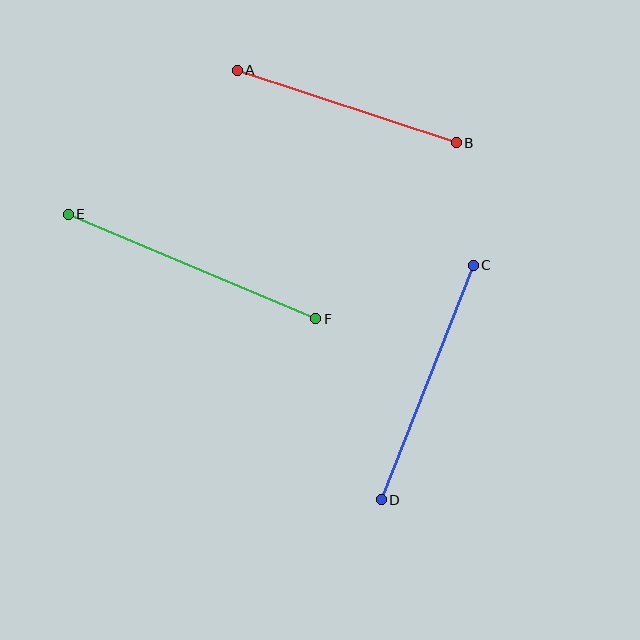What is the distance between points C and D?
The distance is approximately 252 pixels.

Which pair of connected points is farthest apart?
Points E and F are farthest apart.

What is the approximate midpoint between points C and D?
The midpoint is at approximately (427, 383) pixels.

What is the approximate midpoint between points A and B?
The midpoint is at approximately (347, 106) pixels.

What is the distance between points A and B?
The distance is approximately 231 pixels.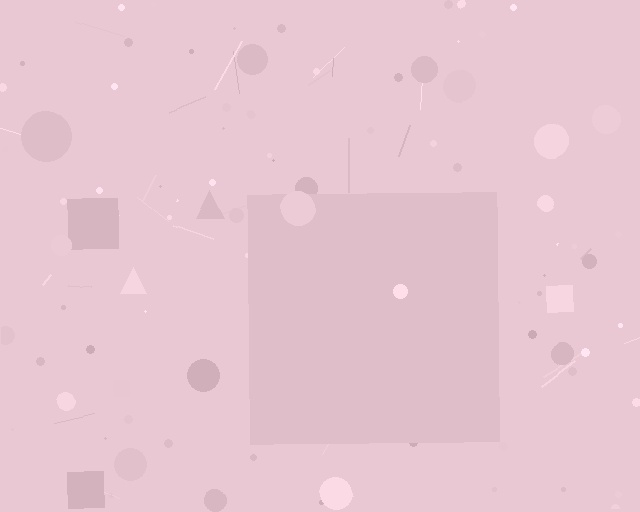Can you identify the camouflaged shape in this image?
The camouflaged shape is a square.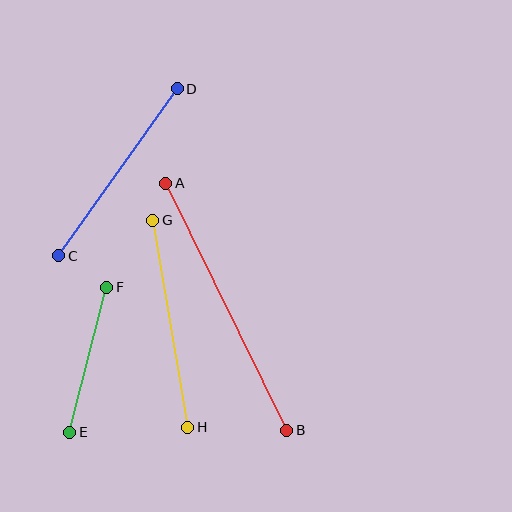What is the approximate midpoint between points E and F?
The midpoint is at approximately (88, 360) pixels.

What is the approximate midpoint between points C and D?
The midpoint is at approximately (118, 172) pixels.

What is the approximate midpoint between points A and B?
The midpoint is at approximately (226, 307) pixels.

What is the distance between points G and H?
The distance is approximately 210 pixels.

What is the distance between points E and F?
The distance is approximately 149 pixels.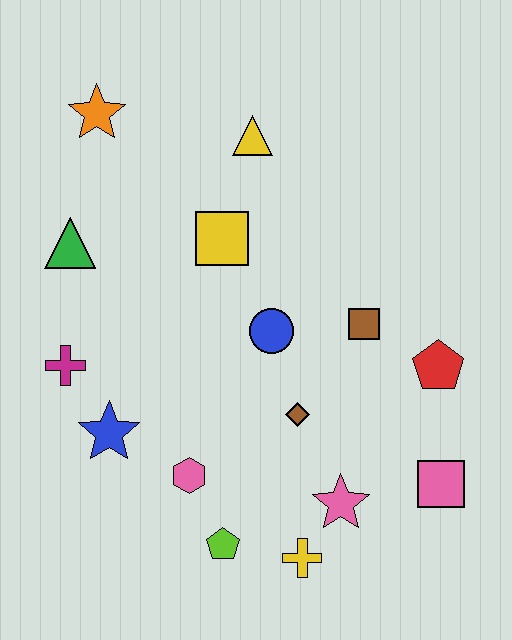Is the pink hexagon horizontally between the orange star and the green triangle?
No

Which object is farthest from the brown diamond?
The orange star is farthest from the brown diamond.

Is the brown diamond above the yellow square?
No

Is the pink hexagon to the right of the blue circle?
No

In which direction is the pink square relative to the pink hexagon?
The pink square is to the right of the pink hexagon.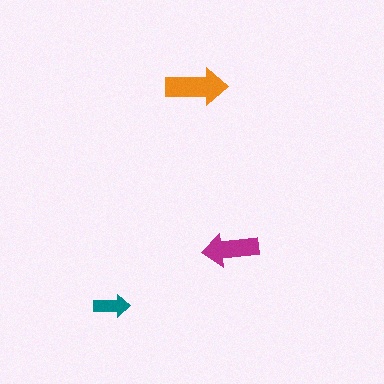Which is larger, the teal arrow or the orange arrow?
The orange one.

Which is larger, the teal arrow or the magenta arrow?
The magenta one.